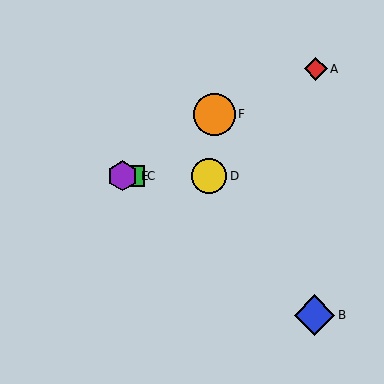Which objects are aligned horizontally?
Objects C, D, E are aligned horizontally.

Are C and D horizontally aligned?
Yes, both are at y≈176.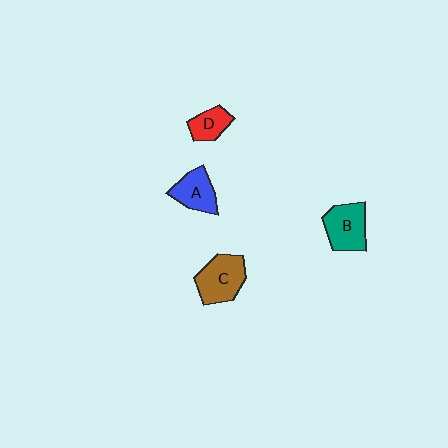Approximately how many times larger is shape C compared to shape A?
Approximately 1.3 times.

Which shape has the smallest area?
Shape D (red).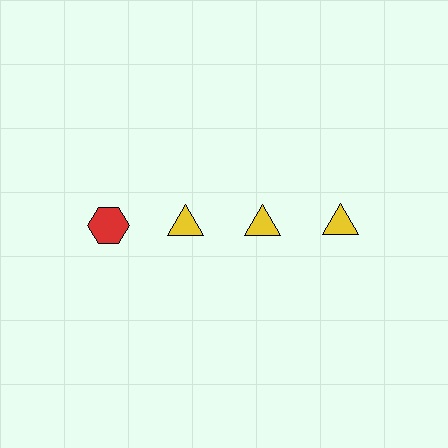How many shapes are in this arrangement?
There are 4 shapes arranged in a grid pattern.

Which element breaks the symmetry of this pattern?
The red hexagon in the top row, leftmost column breaks the symmetry. All other shapes are yellow triangles.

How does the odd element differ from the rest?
It differs in both color (red instead of yellow) and shape (hexagon instead of triangle).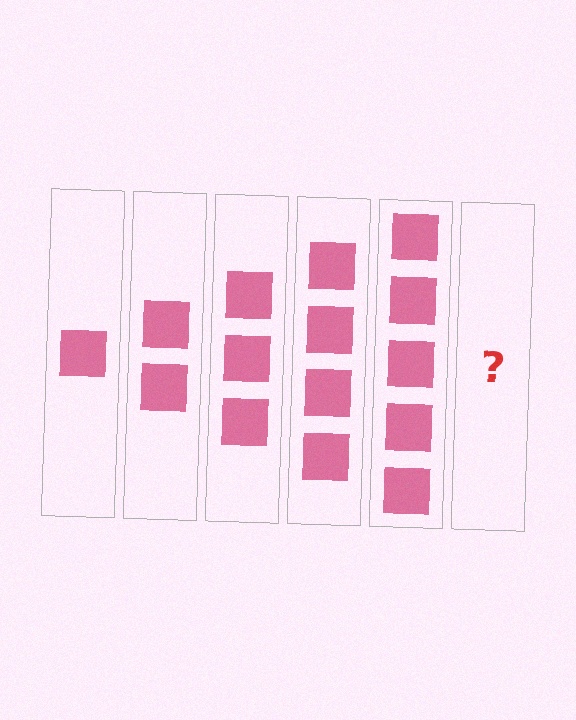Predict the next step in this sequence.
The next step is 6 squares.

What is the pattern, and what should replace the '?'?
The pattern is that each step adds one more square. The '?' should be 6 squares.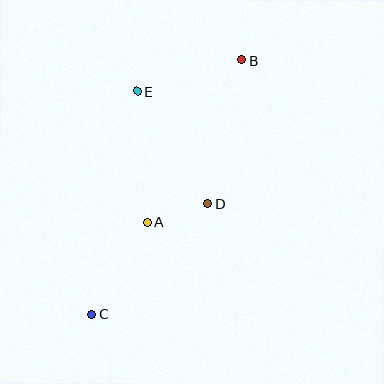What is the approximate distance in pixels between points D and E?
The distance between D and E is approximately 133 pixels.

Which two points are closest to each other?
Points A and D are closest to each other.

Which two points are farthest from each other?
Points B and C are farthest from each other.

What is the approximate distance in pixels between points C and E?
The distance between C and E is approximately 228 pixels.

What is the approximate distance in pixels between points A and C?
The distance between A and C is approximately 108 pixels.